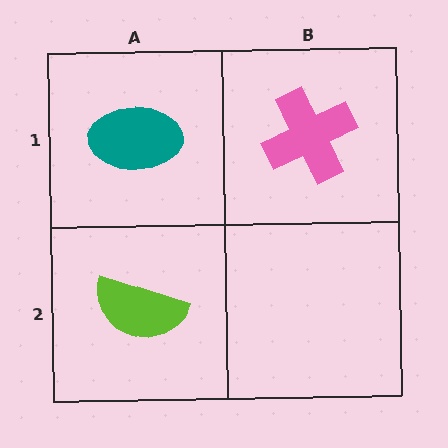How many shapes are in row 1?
2 shapes.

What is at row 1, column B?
A pink cross.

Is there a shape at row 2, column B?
No, that cell is empty.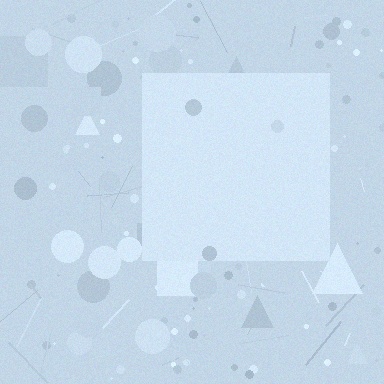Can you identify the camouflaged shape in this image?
The camouflaged shape is a square.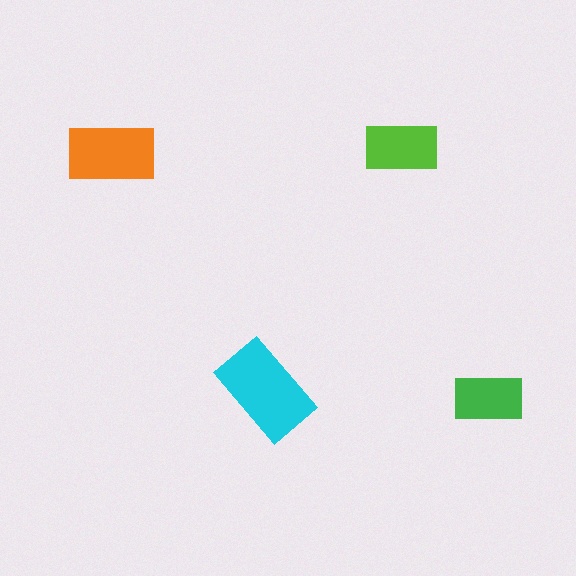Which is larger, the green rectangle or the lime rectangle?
The lime one.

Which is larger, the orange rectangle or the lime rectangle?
The orange one.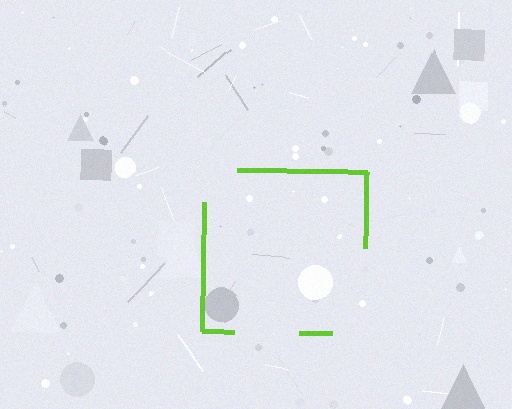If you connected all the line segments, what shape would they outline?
They would outline a square.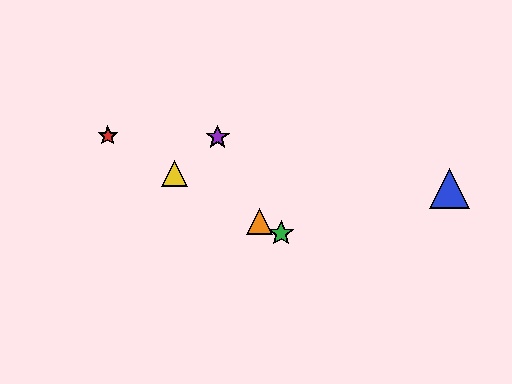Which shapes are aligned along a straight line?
The red star, the green star, the yellow triangle, the orange triangle are aligned along a straight line.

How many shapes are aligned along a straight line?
4 shapes (the red star, the green star, the yellow triangle, the orange triangle) are aligned along a straight line.